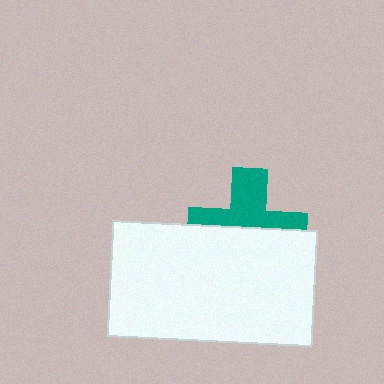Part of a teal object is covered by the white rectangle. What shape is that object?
It is a cross.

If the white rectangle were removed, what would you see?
You would see the complete teal cross.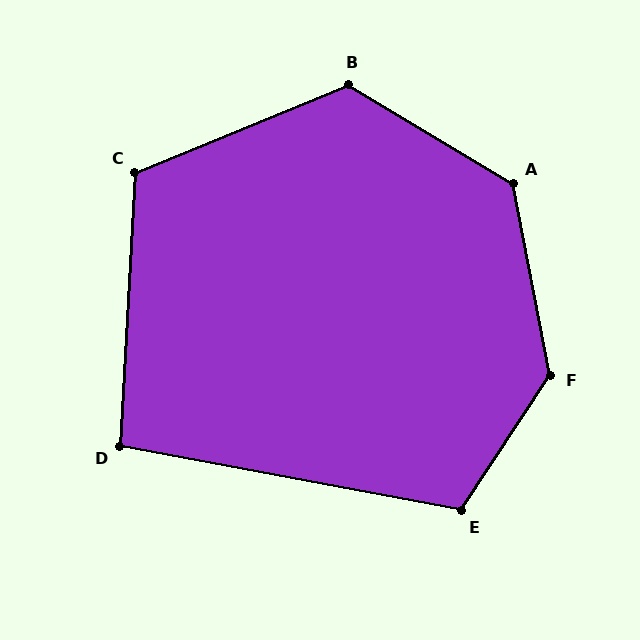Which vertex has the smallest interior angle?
D, at approximately 97 degrees.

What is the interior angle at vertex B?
Approximately 127 degrees (obtuse).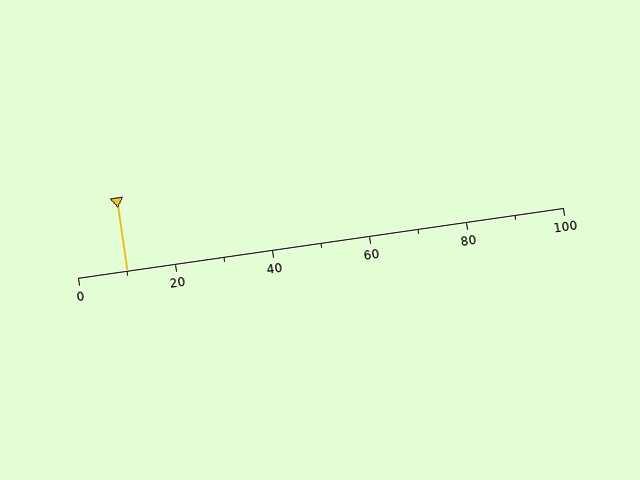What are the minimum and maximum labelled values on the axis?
The axis runs from 0 to 100.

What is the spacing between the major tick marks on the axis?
The major ticks are spaced 20 apart.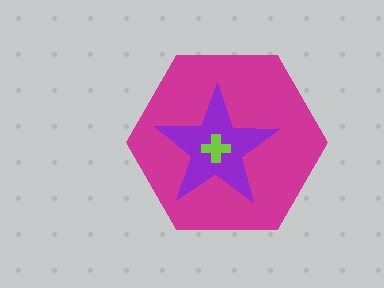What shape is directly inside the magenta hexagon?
The purple star.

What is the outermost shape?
The magenta hexagon.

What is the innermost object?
The lime cross.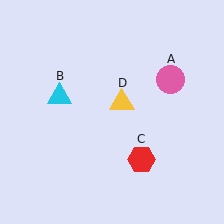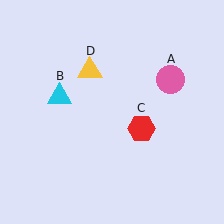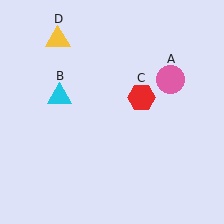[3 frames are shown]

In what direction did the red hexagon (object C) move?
The red hexagon (object C) moved up.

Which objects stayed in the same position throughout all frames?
Pink circle (object A) and cyan triangle (object B) remained stationary.